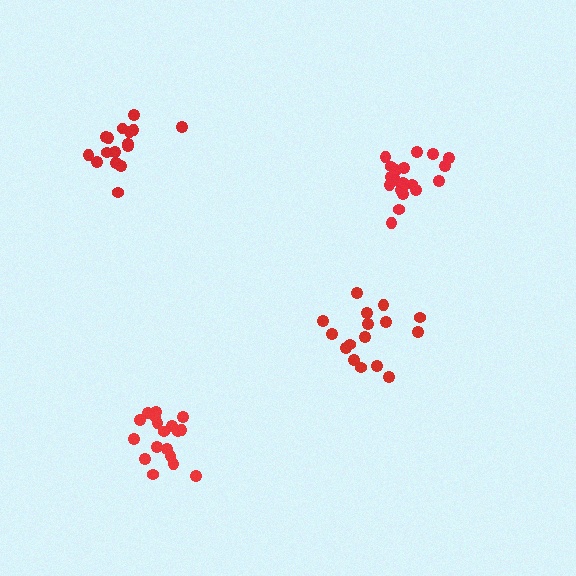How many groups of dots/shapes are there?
There are 4 groups.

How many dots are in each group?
Group 1: 16 dots, Group 2: 18 dots, Group 3: 16 dots, Group 4: 20 dots (70 total).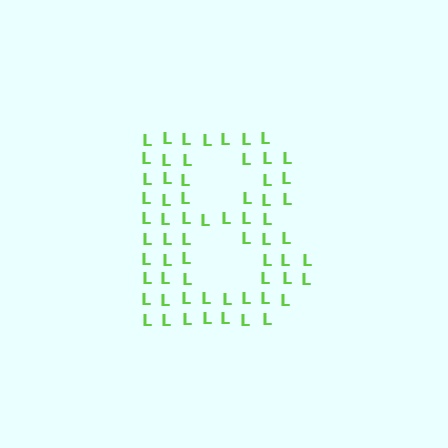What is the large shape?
The large shape is the letter B.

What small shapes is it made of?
It is made of small letter L's.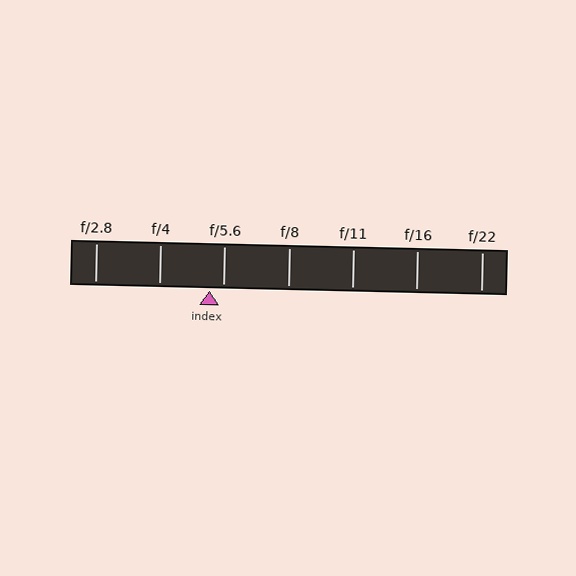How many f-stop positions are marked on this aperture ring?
There are 7 f-stop positions marked.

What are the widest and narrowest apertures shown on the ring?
The widest aperture shown is f/2.8 and the narrowest is f/22.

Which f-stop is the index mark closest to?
The index mark is closest to f/5.6.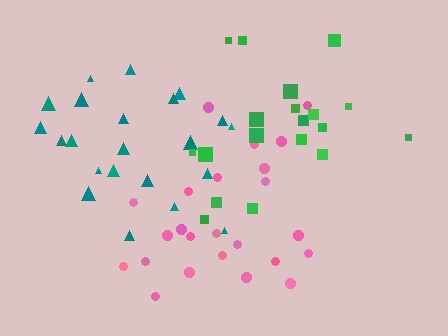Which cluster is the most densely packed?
Teal.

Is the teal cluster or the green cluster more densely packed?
Teal.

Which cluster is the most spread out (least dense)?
Green.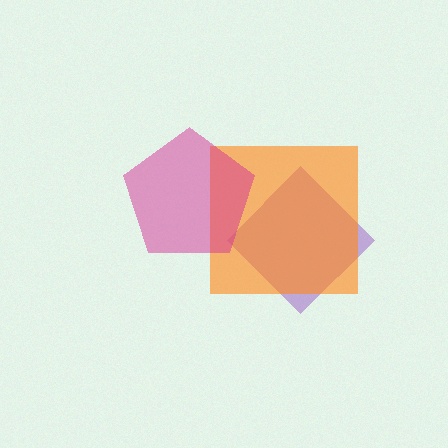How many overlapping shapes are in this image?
There are 3 overlapping shapes in the image.